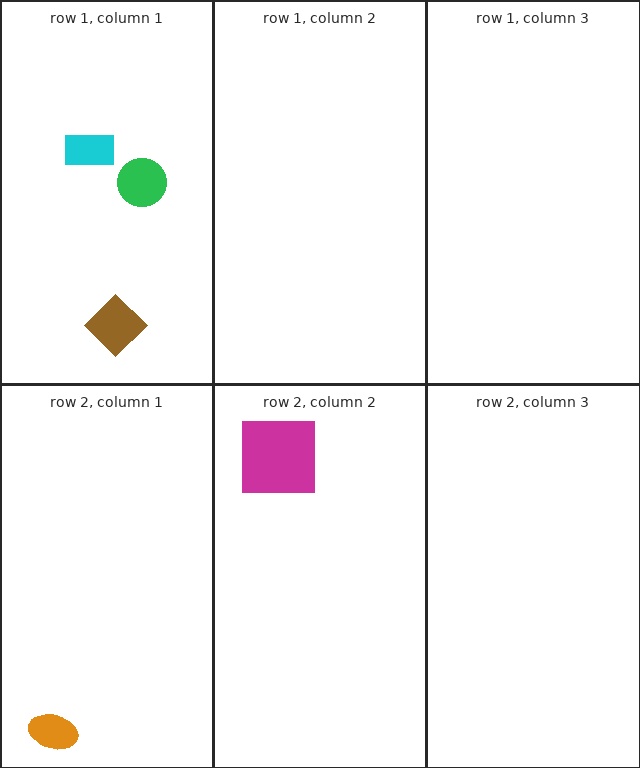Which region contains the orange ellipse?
The row 2, column 1 region.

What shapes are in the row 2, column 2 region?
The magenta square.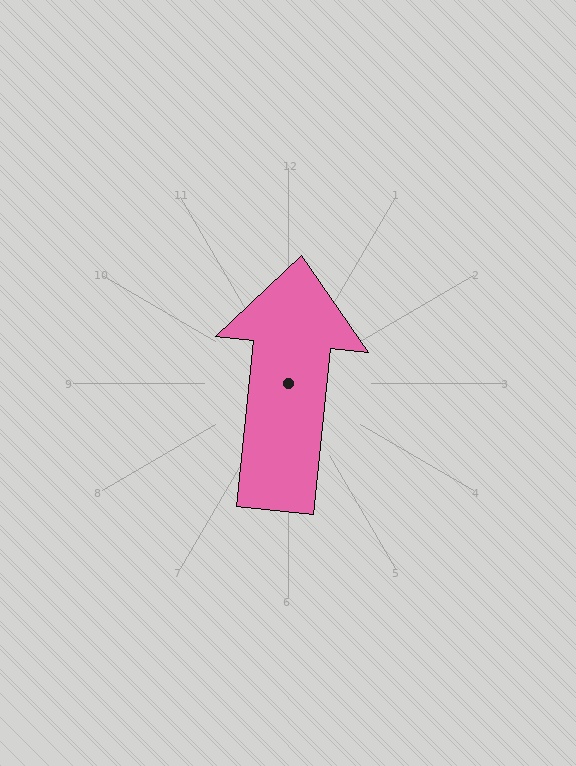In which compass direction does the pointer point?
North.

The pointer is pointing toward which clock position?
Roughly 12 o'clock.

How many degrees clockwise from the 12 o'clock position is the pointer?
Approximately 6 degrees.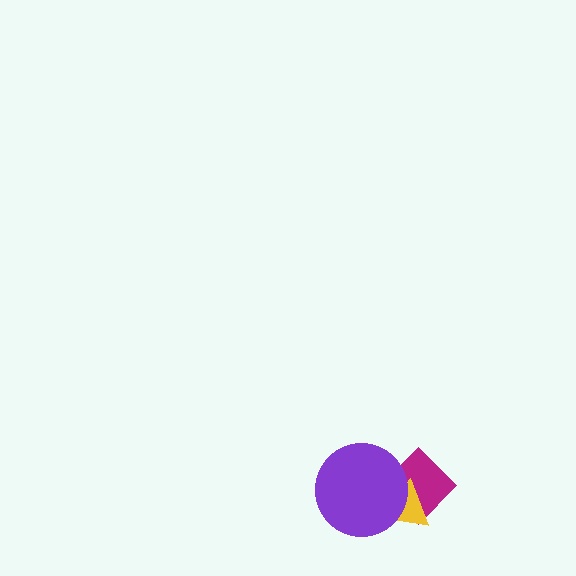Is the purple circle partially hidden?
No, no other shape covers it.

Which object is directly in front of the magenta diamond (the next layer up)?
The yellow triangle is directly in front of the magenta diamond.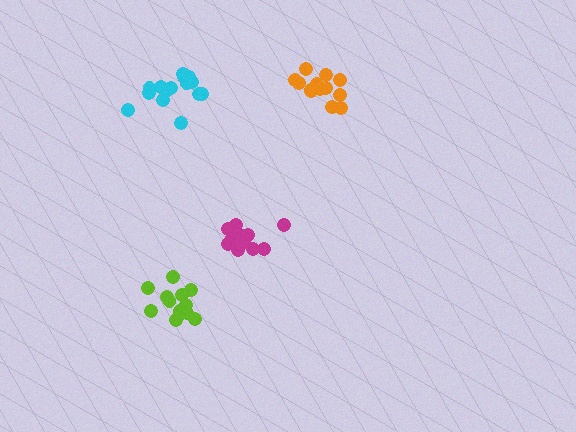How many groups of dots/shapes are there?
There are 4 groups.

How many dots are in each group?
Group 1: 14 dots, Group 2: 13 dots, Group 3: 15 dots, Group 4: 13 dots (55 total).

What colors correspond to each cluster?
The clusters are colored: magenta, orange, cyan, lime.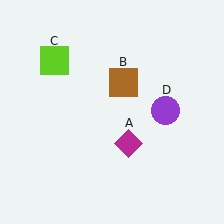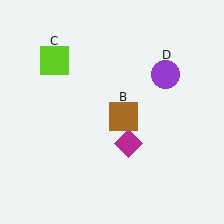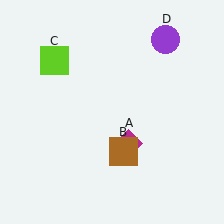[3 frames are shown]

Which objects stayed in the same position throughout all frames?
Magenta diamond (object A) and lime square (object C) remained stationary.